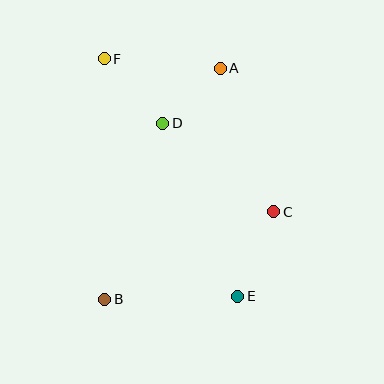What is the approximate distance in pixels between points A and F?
The distance between A and F is approximately 116 pixels.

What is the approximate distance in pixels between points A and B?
The distance between A and B is approximately 258 pixels.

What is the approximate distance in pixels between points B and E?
The distance between B and E is approximately 133 pixels.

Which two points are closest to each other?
Points A and D are closest to each other.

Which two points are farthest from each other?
Points E and F are farthest from each other.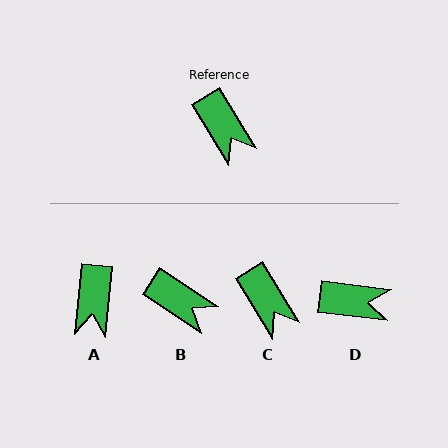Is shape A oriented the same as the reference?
No, it is off by about 37 degrees.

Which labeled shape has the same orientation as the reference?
C.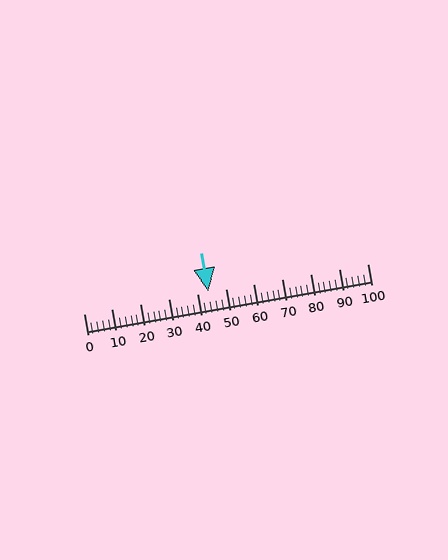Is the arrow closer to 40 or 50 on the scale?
The arrow is closer to 40.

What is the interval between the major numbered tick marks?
The major tick marks are spaced 10 units apart.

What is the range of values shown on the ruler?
The ruler shows values from 0 to 100.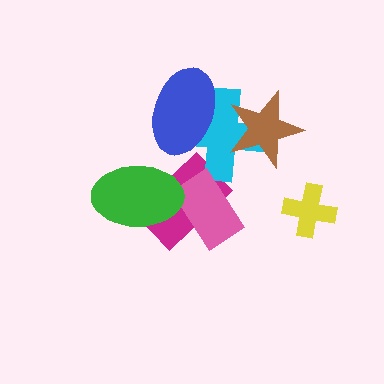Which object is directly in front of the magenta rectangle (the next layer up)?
The cyan cross is directly in front of the magenta rectangle.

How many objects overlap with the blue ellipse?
1 object overlaps with the blue ellipse.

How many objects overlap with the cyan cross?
3 objects overlap with the cyan cross.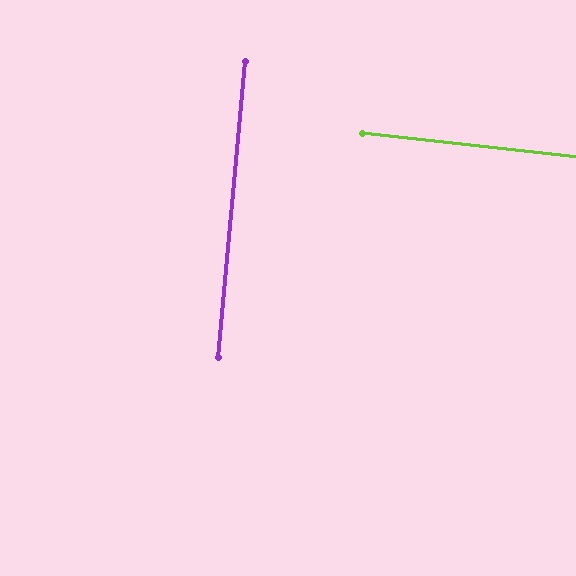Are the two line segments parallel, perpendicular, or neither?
Perpendicular — they meet at approximately 89°.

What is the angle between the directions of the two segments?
Approximately 89 degrees.